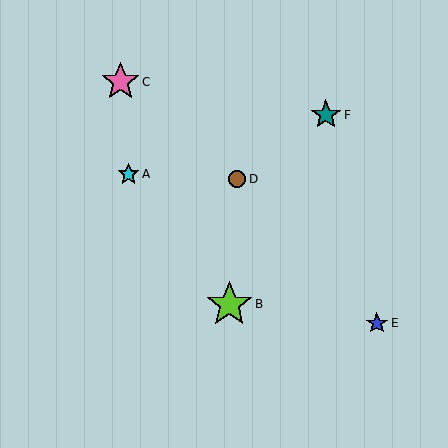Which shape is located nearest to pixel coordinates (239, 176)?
The brown circle (labeled D) at (237, 179) is nearest to that location.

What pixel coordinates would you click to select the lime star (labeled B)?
Click at (229, 304) to select the lime star B.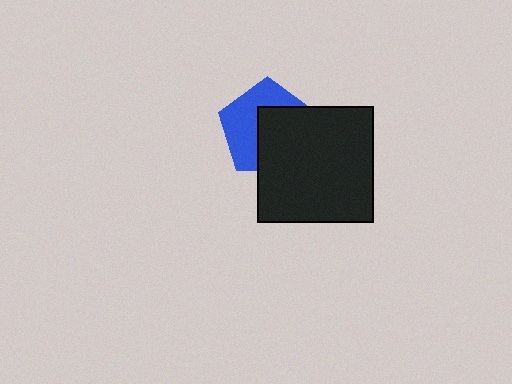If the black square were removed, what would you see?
You would see the complete blue pentagon.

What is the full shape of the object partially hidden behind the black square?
The partially hidden object is a blue pentagon.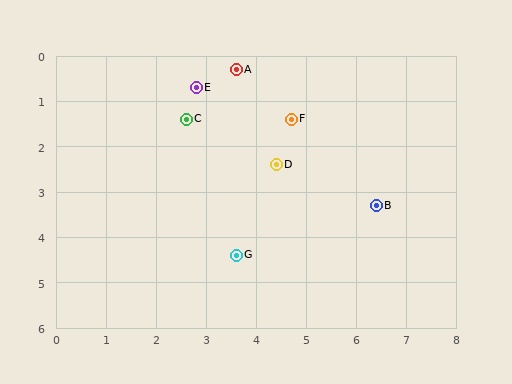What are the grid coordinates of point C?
Point C is at approximately (2.6, 1.4).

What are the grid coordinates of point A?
Point A is at approximately (3.6, 0.3).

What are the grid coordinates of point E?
Point E is at approximately (2.8, 0.7).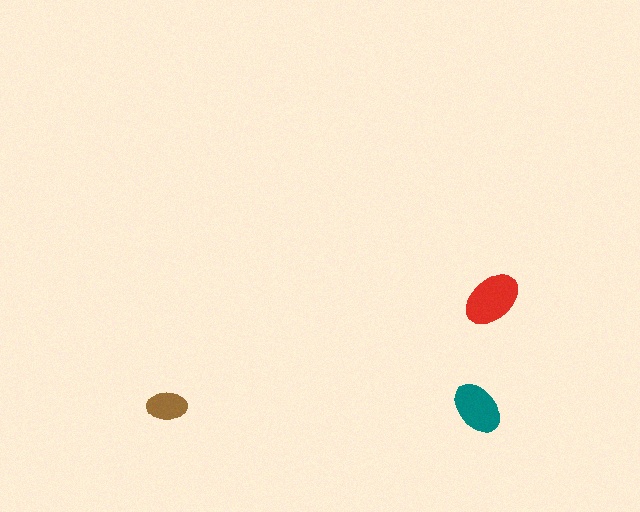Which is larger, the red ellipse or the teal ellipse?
The red one.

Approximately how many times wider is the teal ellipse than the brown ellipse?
About 1.5 times wider.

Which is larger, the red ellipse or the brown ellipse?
The red one.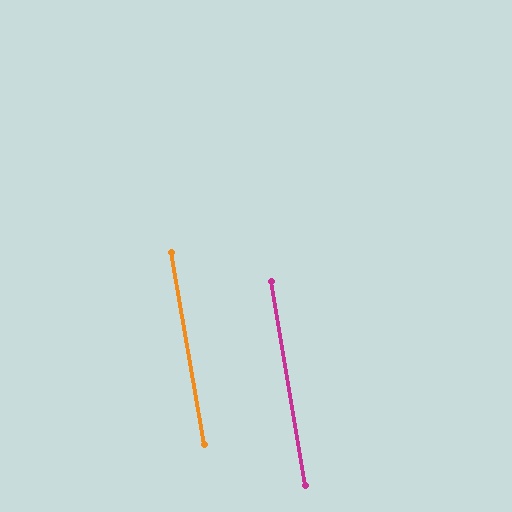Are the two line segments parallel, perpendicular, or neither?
Parallel — their directions differ by only 0.2°.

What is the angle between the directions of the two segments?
Approximately 0 degrees.